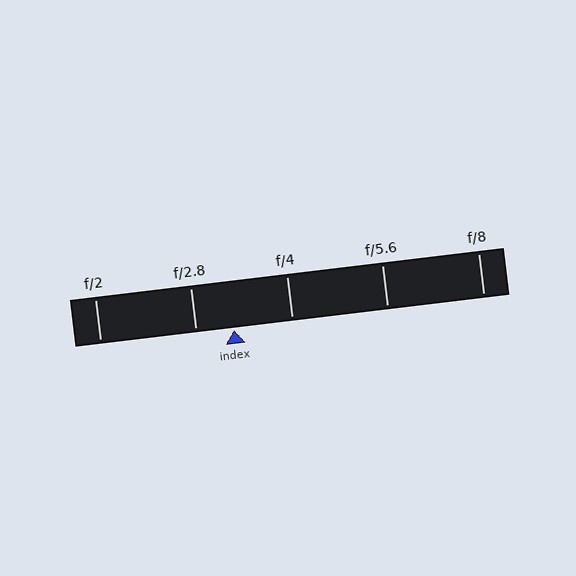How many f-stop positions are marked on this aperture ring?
There are 5 f-stop positions marked.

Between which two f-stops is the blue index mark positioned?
The index mark is between f/2.8 and f/4.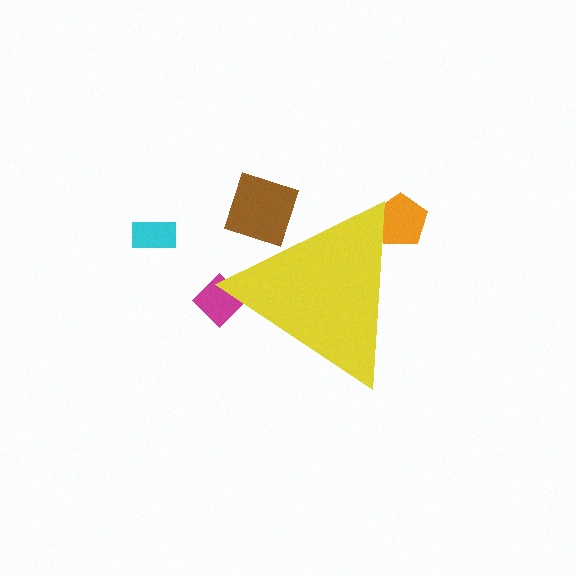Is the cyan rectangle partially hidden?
No, the cyan rectangle is fully visible.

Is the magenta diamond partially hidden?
Yes, the magenta diamond is partially hidden behind the yellow triangle.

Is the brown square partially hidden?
Yes, the brown square is partially hidden behind the yellow triangle.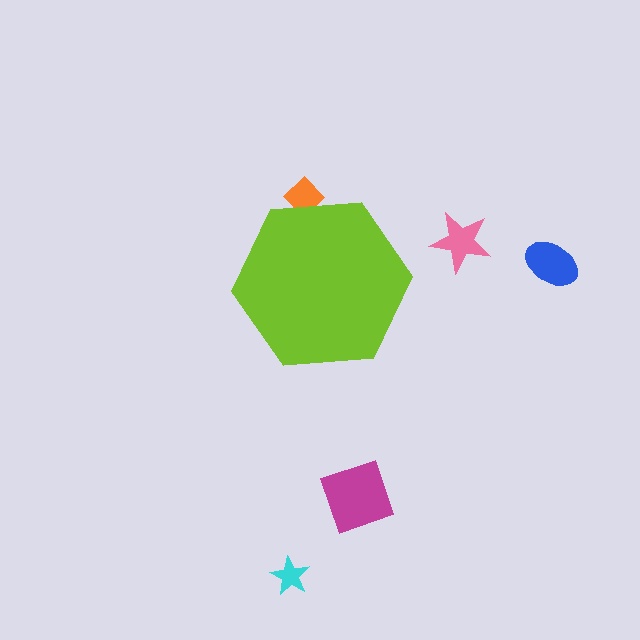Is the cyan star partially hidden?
No, the cyan star is fully visible.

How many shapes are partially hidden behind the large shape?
1 shape is partially hidden.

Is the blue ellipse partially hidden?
No, the blue ellipse is fully visible.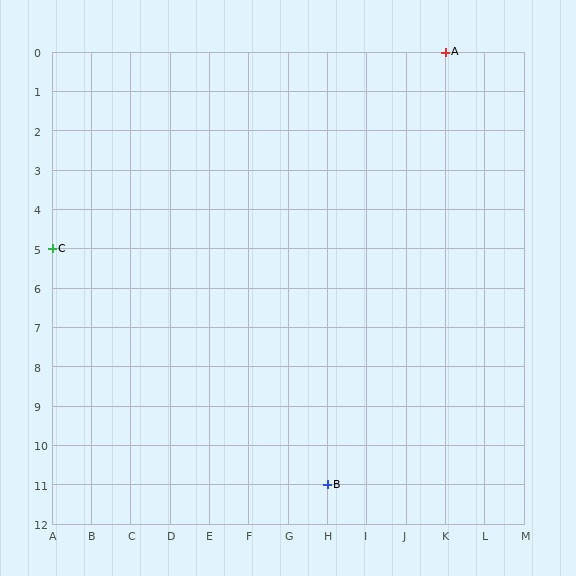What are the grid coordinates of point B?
Point B is at grid coordinates (H, 11).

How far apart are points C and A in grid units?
Points C and A are 10 columns and 5 rows apart (about 11.2 grid units diagonally).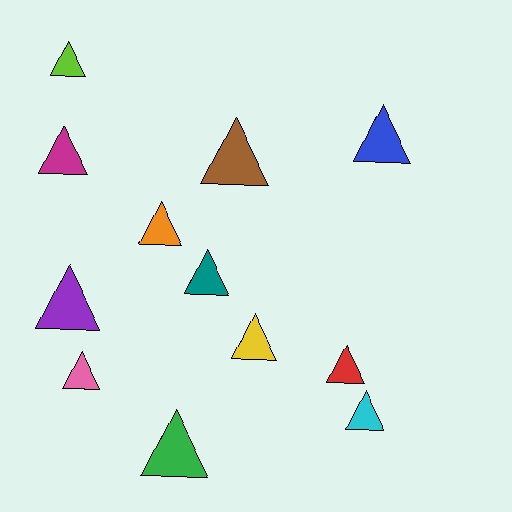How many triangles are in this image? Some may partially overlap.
There are 12 triangles.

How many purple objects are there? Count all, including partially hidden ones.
There is 1 purple object.